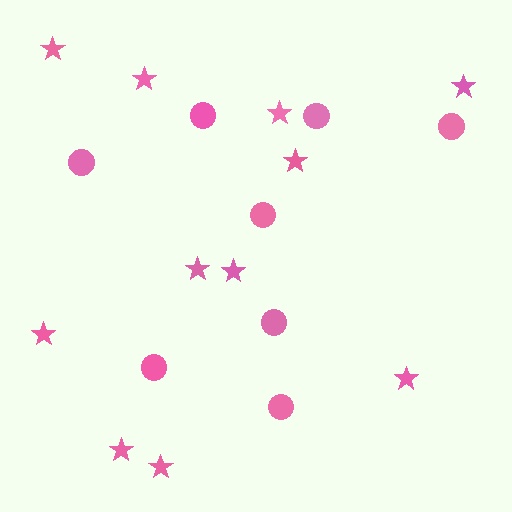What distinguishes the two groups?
There are 2 groups: one group of stars (11) and one group of circles (8).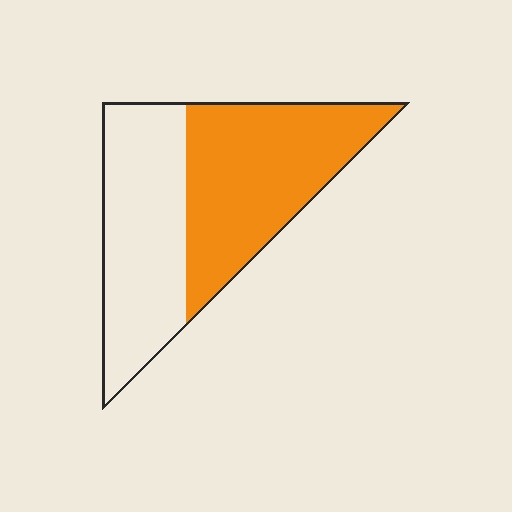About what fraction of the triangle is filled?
About one half (1/2).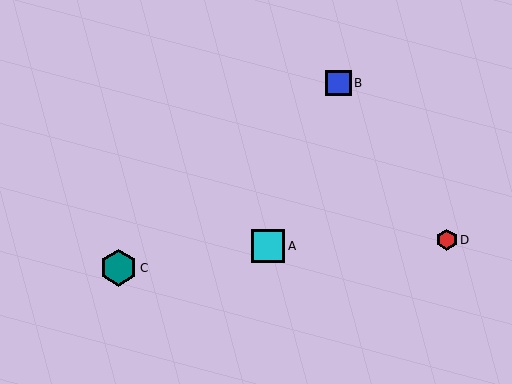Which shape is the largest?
The teal hexagon (labeled C) is the largest.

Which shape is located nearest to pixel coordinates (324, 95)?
The blue square (labeled B) at (339, 83) is nearest to that location.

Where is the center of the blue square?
The center of the blue square is at (339, 83).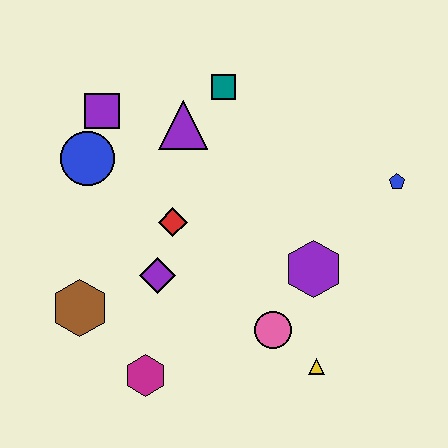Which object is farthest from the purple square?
The yellow triangle is farthest from the purple square.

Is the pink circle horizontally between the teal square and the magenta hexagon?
No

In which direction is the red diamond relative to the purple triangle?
The red diamond is below the purple triangle.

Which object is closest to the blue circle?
The purple square is closest to the blue circle.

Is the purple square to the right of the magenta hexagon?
No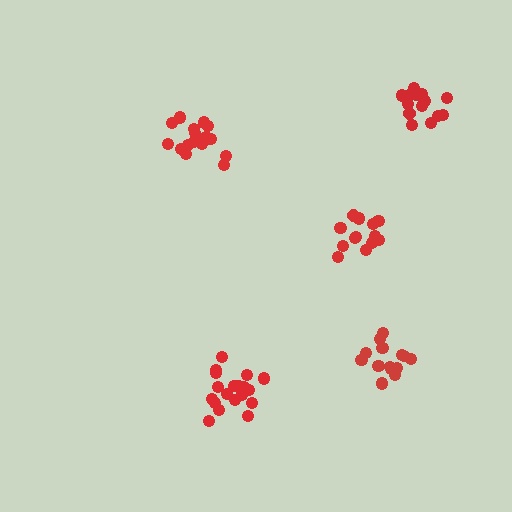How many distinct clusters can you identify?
There are 5 distinct clusters.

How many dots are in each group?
Group 1: 19 dots, Group 2: 18 dots, Group 3: 14 dots, Group 4: 14 dots, Group 5: 14 dots (79 total).